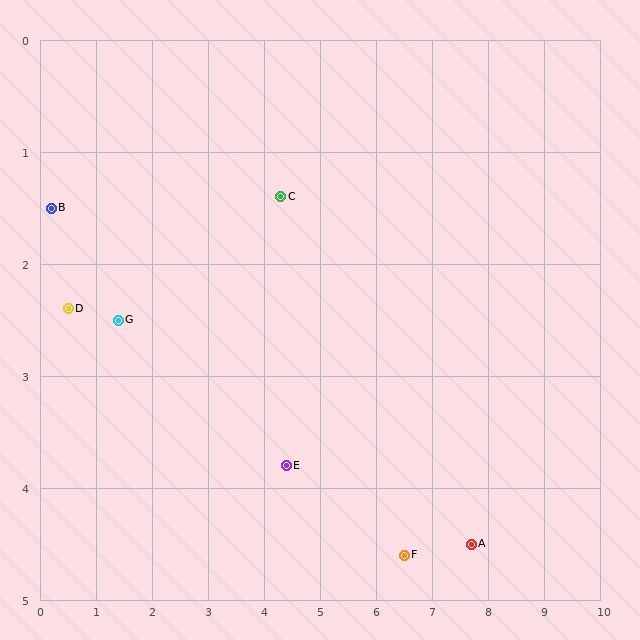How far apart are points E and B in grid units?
Points E and B are about 4.8 grid units apart.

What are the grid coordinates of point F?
Point F is at approximately (6.5, 4.6).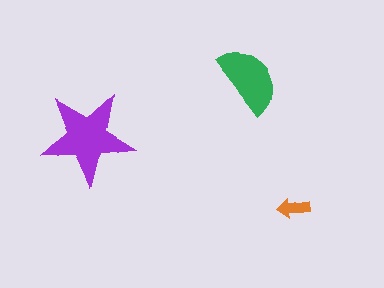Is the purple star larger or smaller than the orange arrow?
Larger.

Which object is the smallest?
The orange arrow.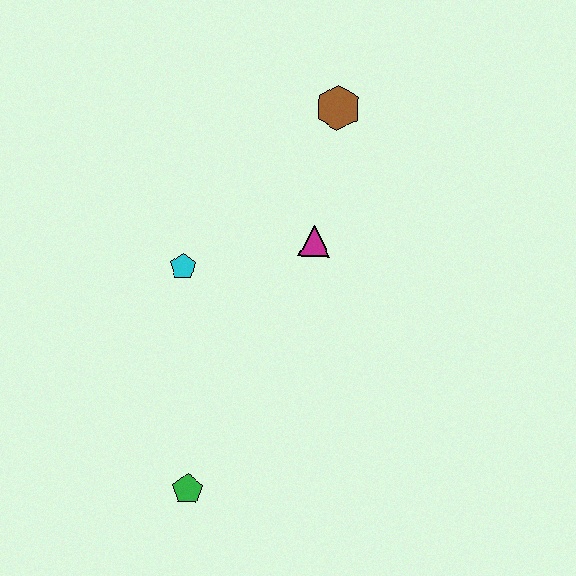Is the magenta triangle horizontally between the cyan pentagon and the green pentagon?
No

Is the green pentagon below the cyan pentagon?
Yes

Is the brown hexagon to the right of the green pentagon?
Yes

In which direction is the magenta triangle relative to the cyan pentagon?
The magenta triangle is to the right of the cyan pentagon.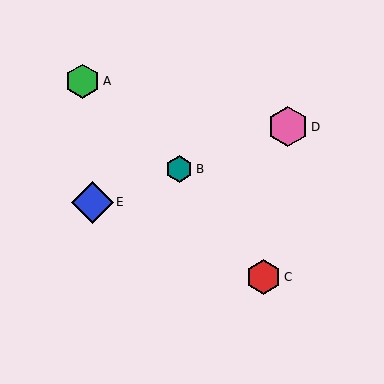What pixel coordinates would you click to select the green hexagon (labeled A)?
Click at (83, 81) to select the green hexagon A.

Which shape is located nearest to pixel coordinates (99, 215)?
The blue diamond (labeled E) at (92, 202) is nearest to that location.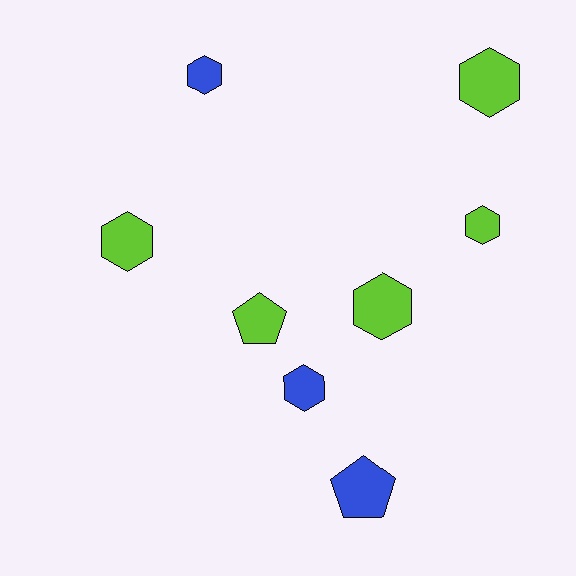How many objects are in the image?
There are 8 objects.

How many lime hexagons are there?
There are 4 lime hexagons.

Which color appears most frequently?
Lime, with 5 objects.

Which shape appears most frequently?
Hexagon, with 6 objects.